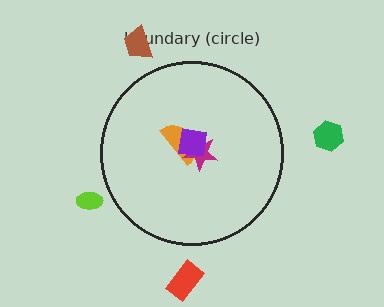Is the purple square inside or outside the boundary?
Inside.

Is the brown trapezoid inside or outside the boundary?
Outside.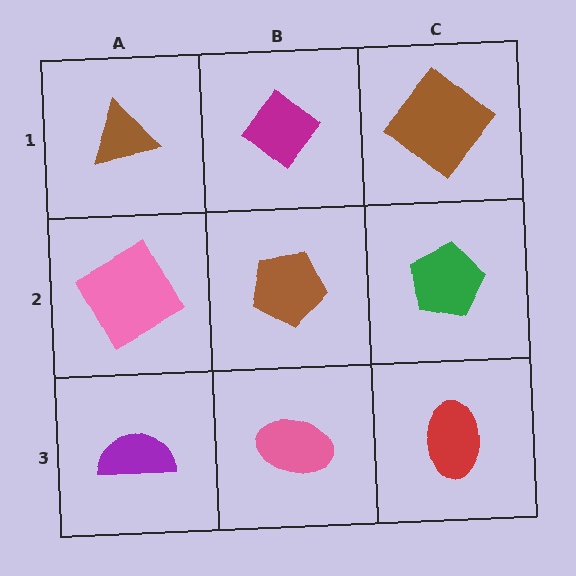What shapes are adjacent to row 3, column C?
A green pentagon (row 2, column C), a pink ellipse (row 3, column B).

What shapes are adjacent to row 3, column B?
A brown pentagon (row 2, column B), a purple semicircle (row 3, column A), a red ellipse (row 3, column C).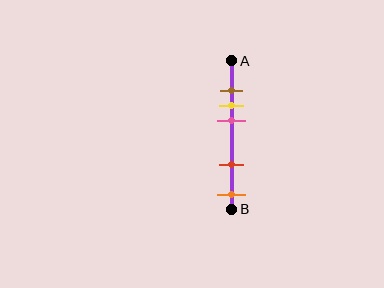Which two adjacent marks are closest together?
The brown and yellow marks are the closest adjacent pair.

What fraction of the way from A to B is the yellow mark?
The yellow mark is approximately 30% (0.3) of the way from A to B.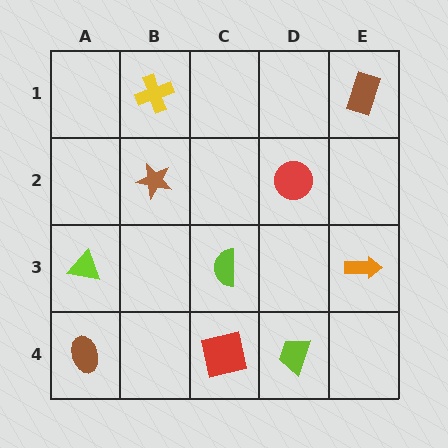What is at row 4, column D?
A lime trapezoid.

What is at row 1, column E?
A brown rectangle.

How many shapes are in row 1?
2 shapes.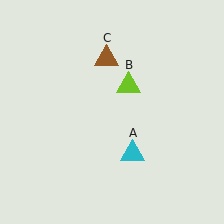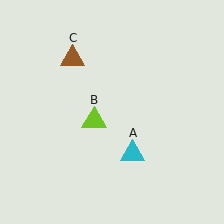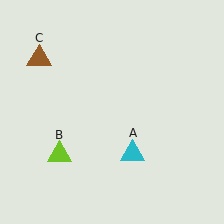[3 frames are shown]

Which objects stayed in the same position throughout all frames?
Cyan triangle (object A) remained stationary.